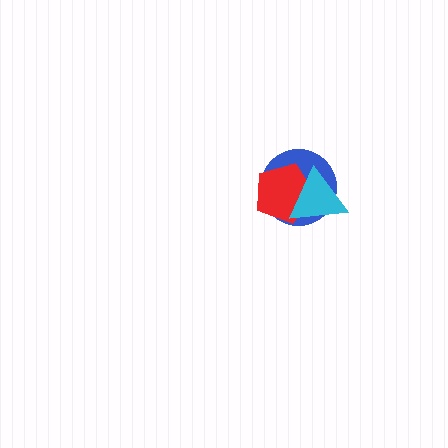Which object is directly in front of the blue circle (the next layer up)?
The red pentagon is directly in front of the blue circle.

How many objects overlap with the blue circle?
2 objects overlap with the blue circle.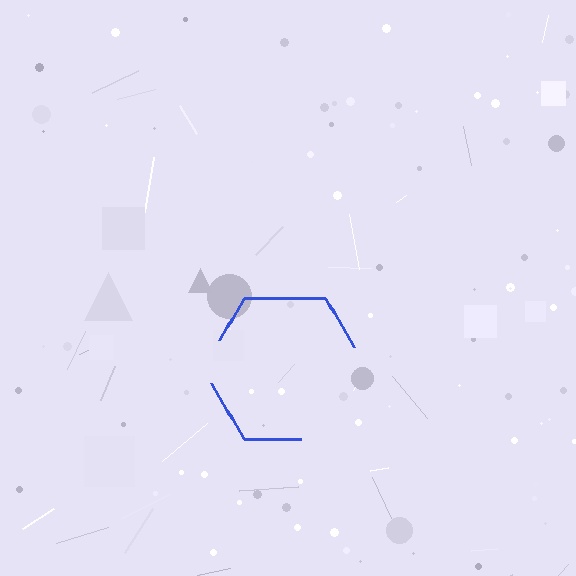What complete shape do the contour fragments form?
The contour fragments form a hexagon.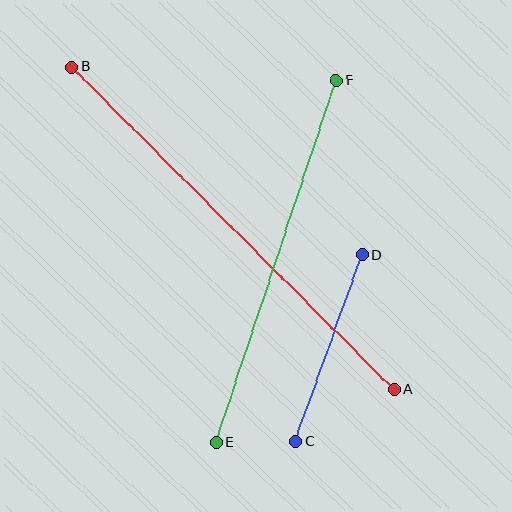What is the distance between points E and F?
The distance is approximately 381 pixels.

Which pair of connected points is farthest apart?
Points A and B are farthest apart.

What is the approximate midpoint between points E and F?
The midpoint is at approximately (276, 261) pixels.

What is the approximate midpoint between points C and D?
The midpoint is at approximately (329, 348) pixels.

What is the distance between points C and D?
The distance is approximately 198 pixels.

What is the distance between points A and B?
The distance is approximately 456 pixels.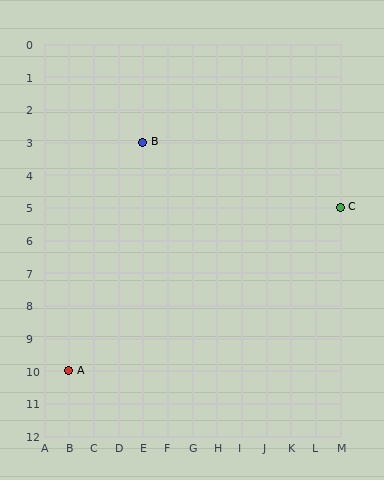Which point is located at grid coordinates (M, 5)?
Point C is at (M, 5).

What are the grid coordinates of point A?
Point A is at grid coordinates (B, 10).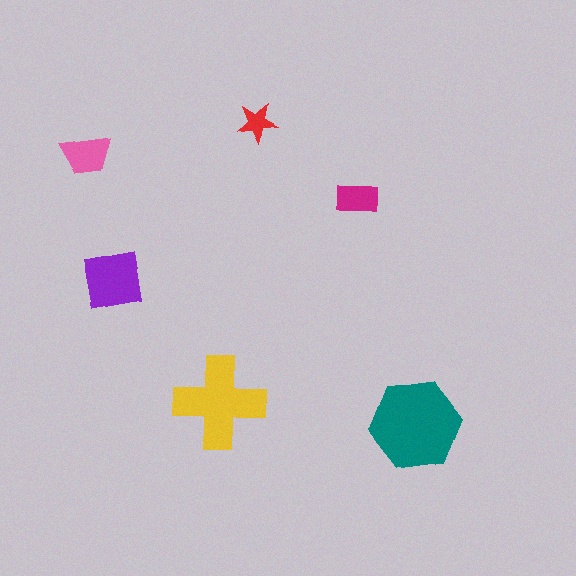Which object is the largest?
The teal hexagon.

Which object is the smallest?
The red star.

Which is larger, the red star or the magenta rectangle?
The magenta rectangle.